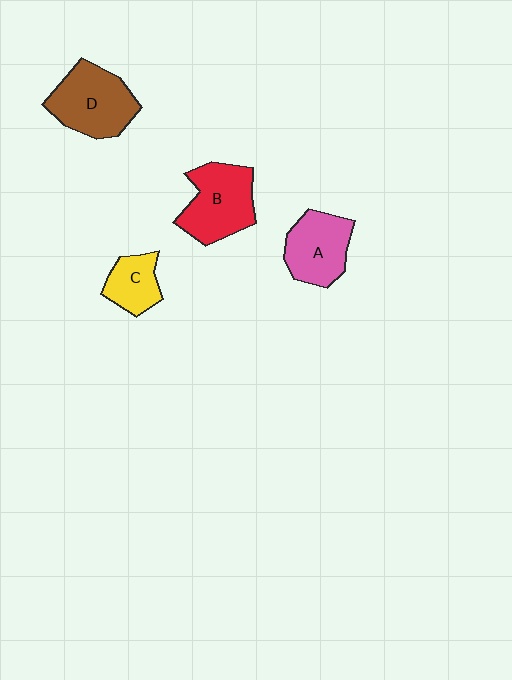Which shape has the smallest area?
Shape C (yellow).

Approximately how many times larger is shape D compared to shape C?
Approximately 1.8 times.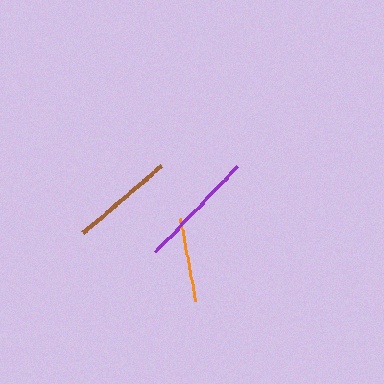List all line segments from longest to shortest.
From longest to shortest: purple, brown, orange.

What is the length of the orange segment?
The orange segment is approximately 83 pixels long.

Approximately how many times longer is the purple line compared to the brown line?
The purple line is approximately 1.1 times the length of the brown line.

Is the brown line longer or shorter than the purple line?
The purple line is longer than the brown line.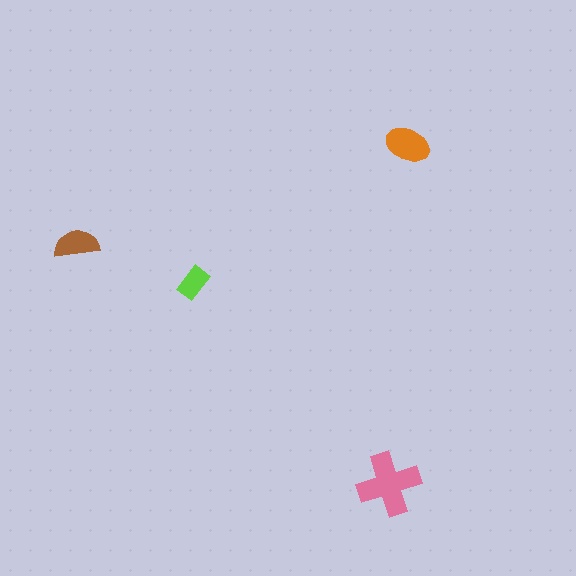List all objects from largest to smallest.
The pink cross, the orange ellipse, the brown semicircle, the lime rectangle.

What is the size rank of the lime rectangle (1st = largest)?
4th.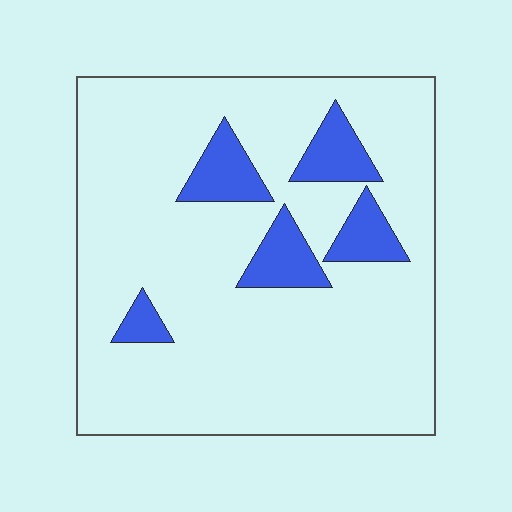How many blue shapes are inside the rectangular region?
5.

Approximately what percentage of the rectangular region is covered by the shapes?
Approximately 15%.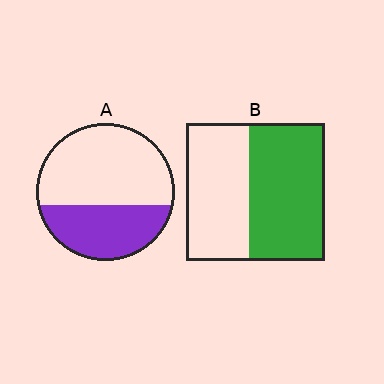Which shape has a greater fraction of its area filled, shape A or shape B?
Shape B.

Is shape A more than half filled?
No.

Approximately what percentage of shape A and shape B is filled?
A is approximately 40% and B is approximately 55%.